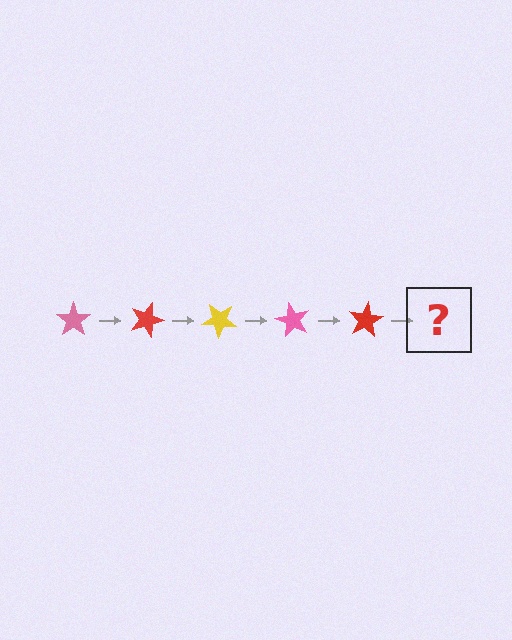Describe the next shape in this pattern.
It should be a yellow star, rotated 100 degrees from the start.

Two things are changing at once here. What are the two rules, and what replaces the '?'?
The two rules are that it rotates 20 degrees each step and the color cycles through pink, red, and yellow. The '?' should be a yellow star, rotated 100 degrees from the start.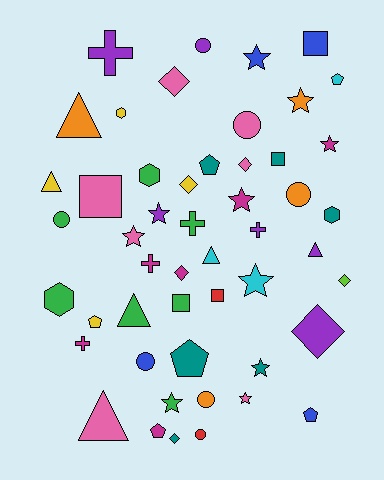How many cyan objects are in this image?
There are 3 cyan objects.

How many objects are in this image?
There are 50 objects.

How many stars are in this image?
There are 10 stars.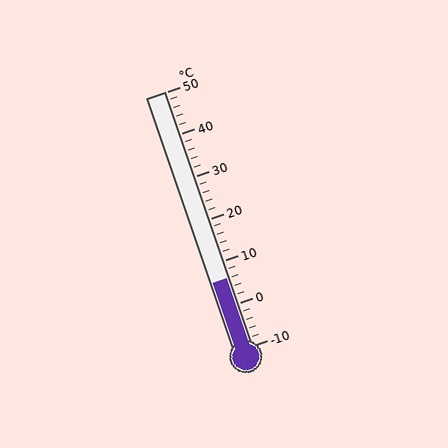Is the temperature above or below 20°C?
The temperature is below 20°C.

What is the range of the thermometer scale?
The thermometer scale ranges from -10°C to 50°C.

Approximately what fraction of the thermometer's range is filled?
The thermometer is filled to approximately 25% of its range.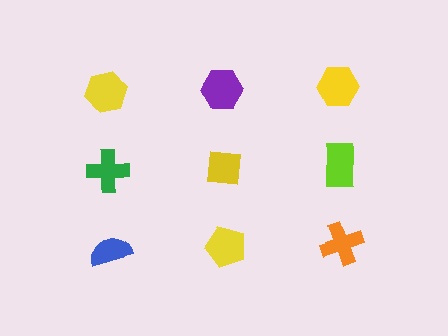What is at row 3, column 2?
A yellow pentagon.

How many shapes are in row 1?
3 shapes.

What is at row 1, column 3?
A yellow hexagon.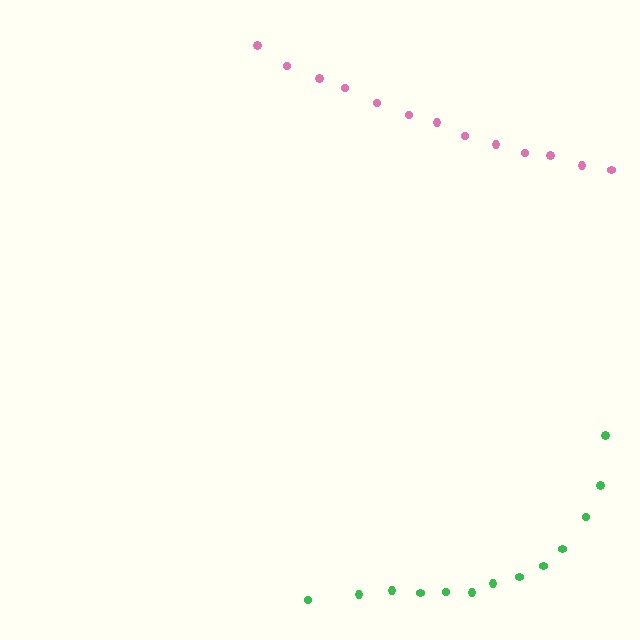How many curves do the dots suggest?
There are 2 distinct paths.